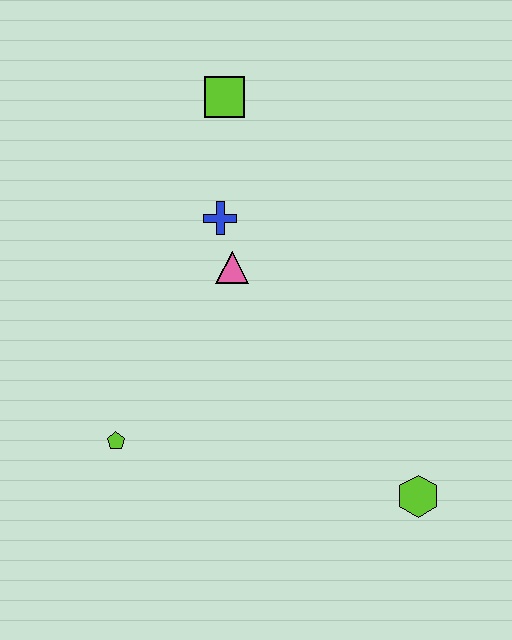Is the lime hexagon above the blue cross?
No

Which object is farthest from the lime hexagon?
The lime square is farthest from the lime hexagon.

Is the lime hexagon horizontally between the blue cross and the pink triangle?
No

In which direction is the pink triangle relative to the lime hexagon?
The pink triangle is above the lime hexagon.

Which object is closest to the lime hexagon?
The pink triangle is closest to the lime hexagon.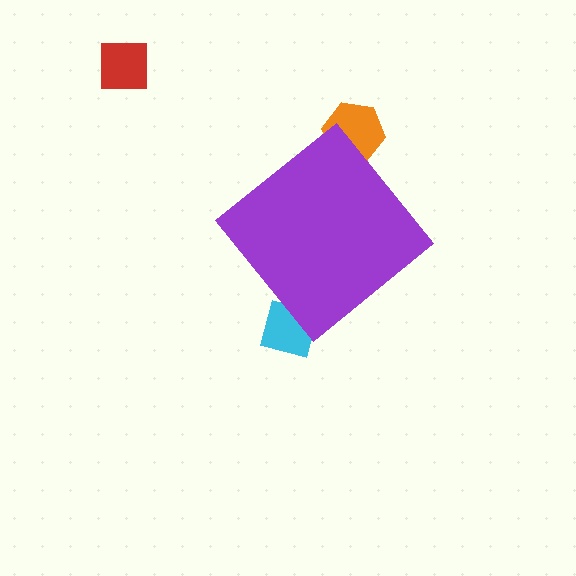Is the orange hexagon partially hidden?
Yes, the orange hexagon is partially hidden behind the purple diamond.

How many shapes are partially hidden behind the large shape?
2 shapes are partially hidden.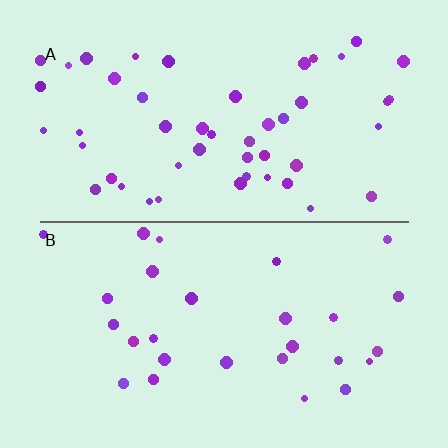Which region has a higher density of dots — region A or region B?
A (the top).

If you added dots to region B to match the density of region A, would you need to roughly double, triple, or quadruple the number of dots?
Approximately double.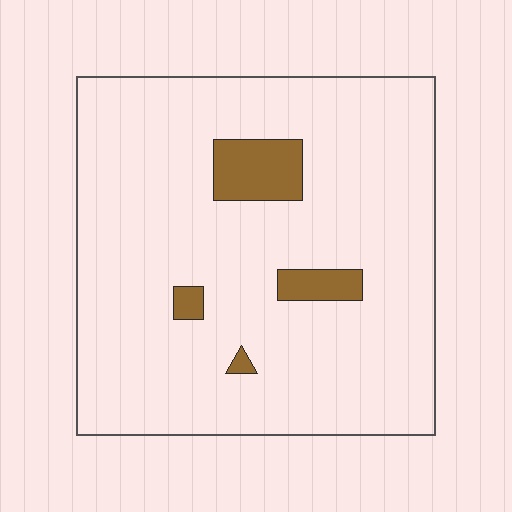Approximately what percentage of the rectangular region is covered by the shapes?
Approximately 10%.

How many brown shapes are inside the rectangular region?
4.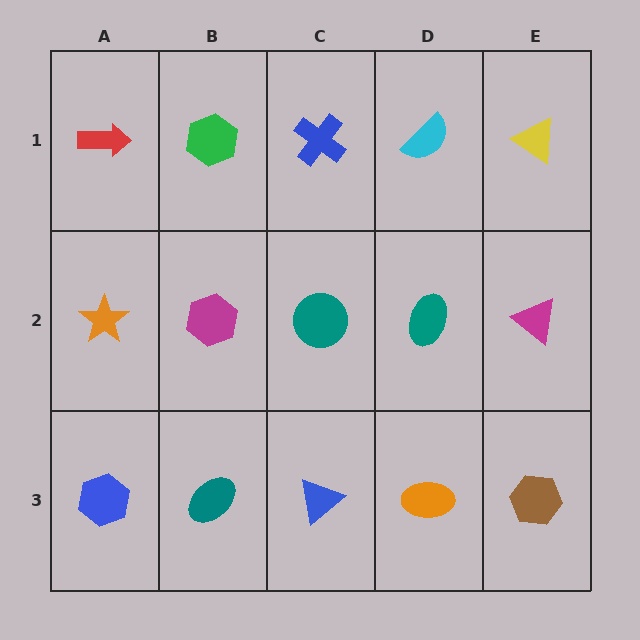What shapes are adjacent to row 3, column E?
A magenta triangle (row 2, column E), an orange ellipse (row 3, column D).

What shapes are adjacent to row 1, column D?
A teal ellipse (row 2, column D), a blue cross (row 1, column C), a yellow triangle (row 1, column E).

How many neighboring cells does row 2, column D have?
4.